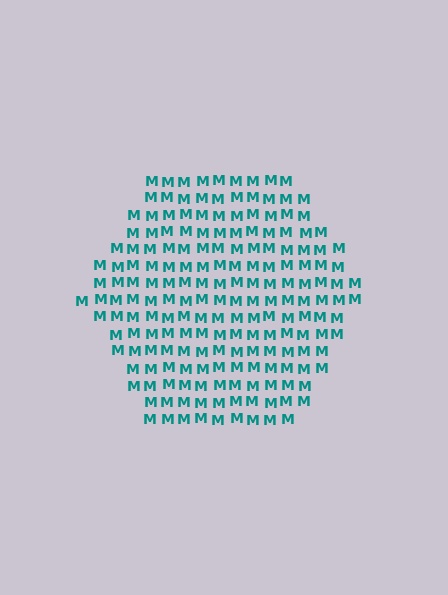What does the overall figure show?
The overall figure shows a hexagon.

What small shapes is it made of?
It is made of small letter M's.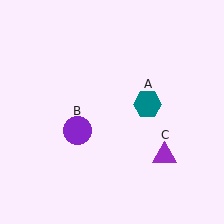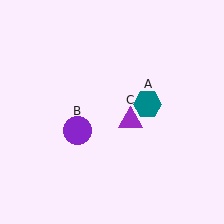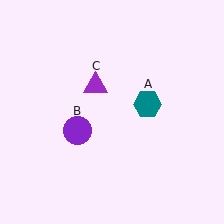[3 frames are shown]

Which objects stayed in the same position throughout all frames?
Teal hexagon (object A) and purple circle (object B) remained stationary.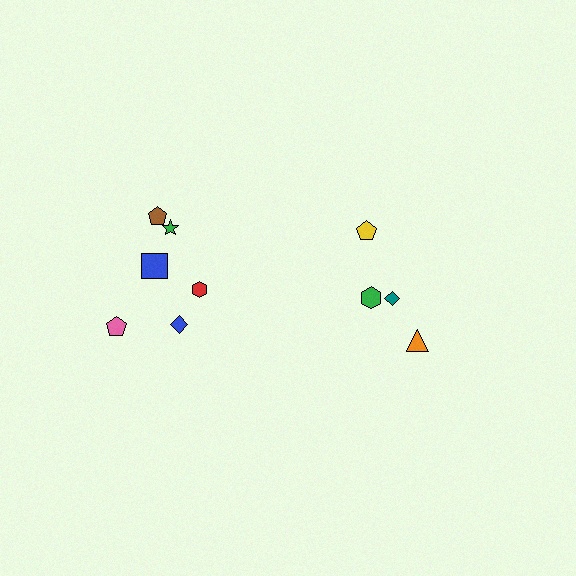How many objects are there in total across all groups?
There are 10 objects.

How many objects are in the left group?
There are 6 objects.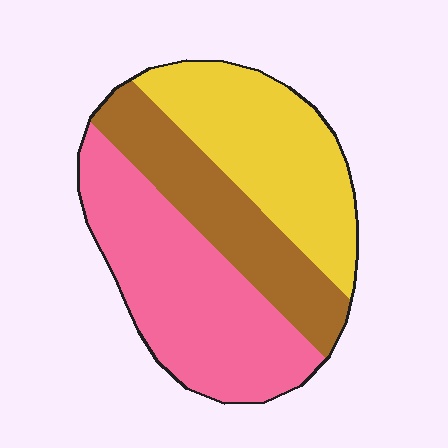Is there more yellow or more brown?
Yellow.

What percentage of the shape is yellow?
Yellow covers around 35% of the shape.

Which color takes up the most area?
Pink, at roughly 40%.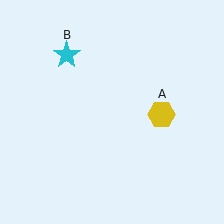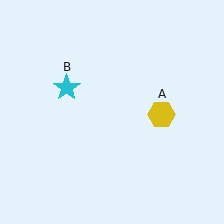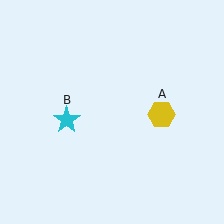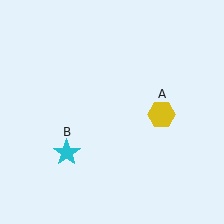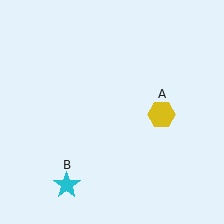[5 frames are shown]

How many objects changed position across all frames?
1 object changed position: cyan star (object B).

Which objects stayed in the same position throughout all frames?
Yellow hexagon (object A) remained stationary.